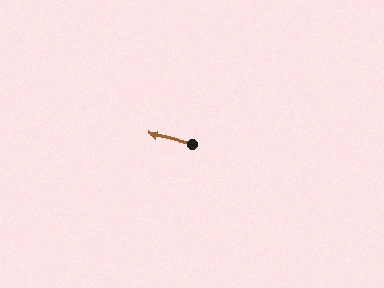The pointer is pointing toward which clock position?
Roughly 9 o'clock.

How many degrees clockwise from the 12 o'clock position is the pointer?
Approximately 282 degrees.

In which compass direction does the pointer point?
West.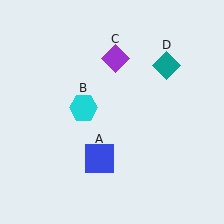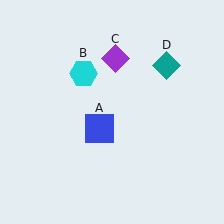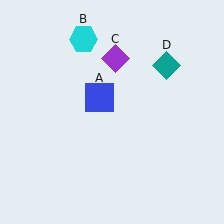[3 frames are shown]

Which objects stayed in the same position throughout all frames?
Purple diamond (object C) and teal diamond (object D) remained stationary.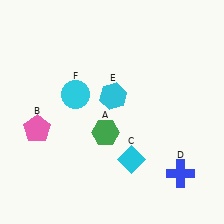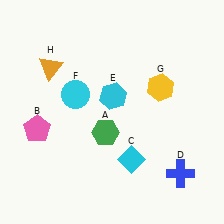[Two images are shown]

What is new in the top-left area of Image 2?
An orange triangle (H) was added in the top-left area of Image 2.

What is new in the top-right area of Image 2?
A yellow hexagon (G) was added in the top-right area of Image 2.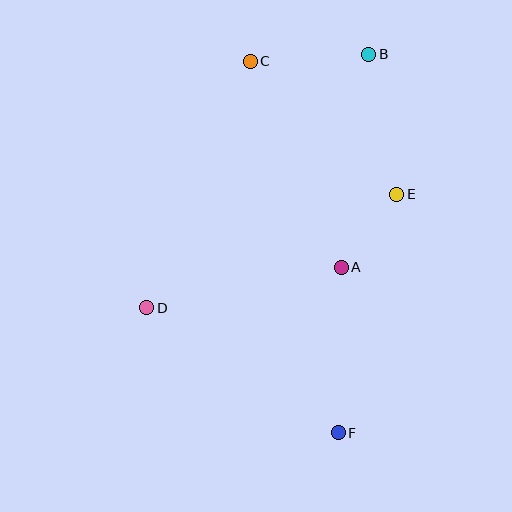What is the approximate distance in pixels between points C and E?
The distance between C and E is approximately 198 pixels.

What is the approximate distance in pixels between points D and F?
The distance between D and F is approximately 229 pixels.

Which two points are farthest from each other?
Points C and F are farthest from each other.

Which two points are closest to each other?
Points A and E are closest to each other.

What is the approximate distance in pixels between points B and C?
The distance between B and C is approximately 119 pixels.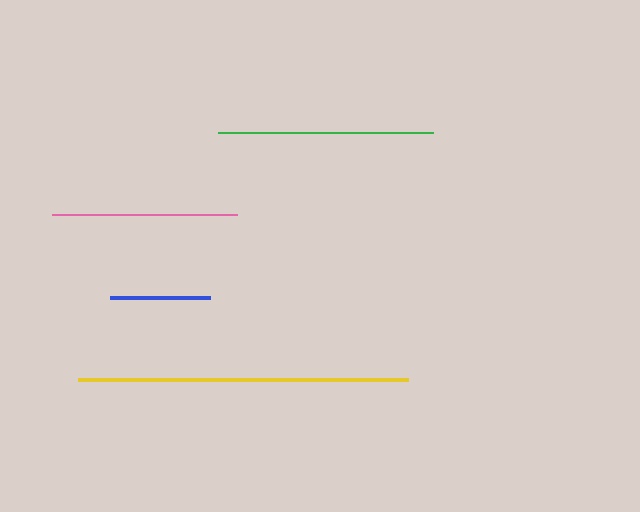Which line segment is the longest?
The yellow line is the longest at approximately 329 pixels.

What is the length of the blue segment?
The blue segment is approximately 100 pixels long.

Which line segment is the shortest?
The blue line is the shortest at approximately 100 pixels.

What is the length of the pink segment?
The pink segment is approximately 185 pixels long.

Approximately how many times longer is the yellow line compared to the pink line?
The yellow line is approximately 1.8 times the length of the pink line.